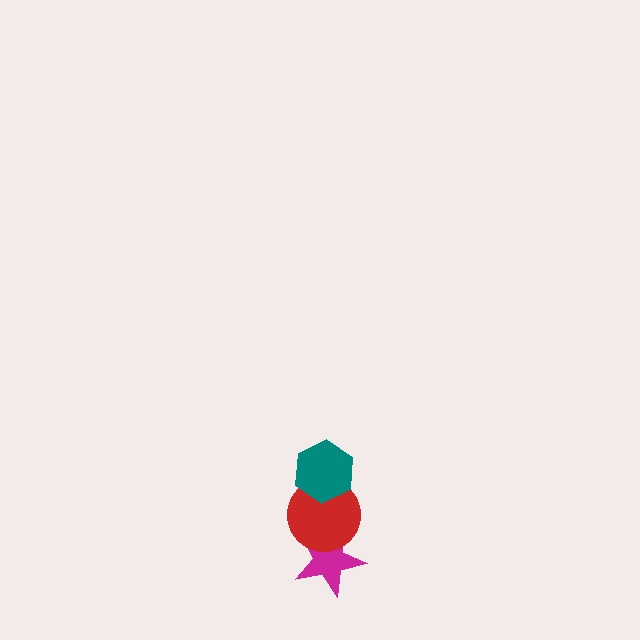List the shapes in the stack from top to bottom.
From top to bottom: the teal hexagon, the red circle, the magenta star.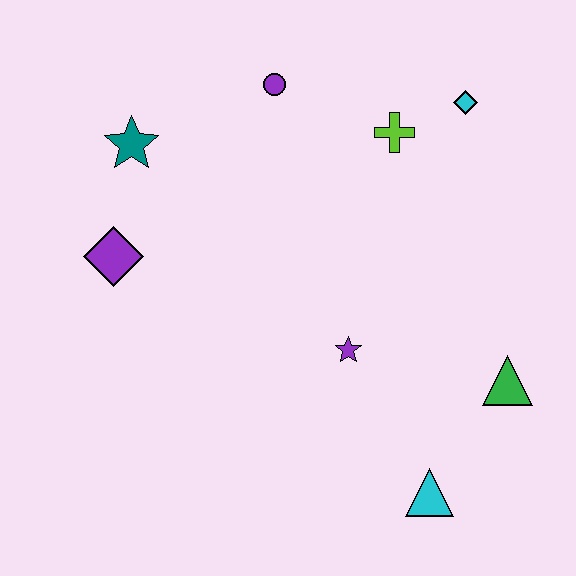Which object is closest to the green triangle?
The cyan triangle is closest to the green triangle.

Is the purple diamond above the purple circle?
No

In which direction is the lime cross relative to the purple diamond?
The lime cross is to the right of the purple diamond.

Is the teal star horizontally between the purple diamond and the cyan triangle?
Yes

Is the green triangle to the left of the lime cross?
No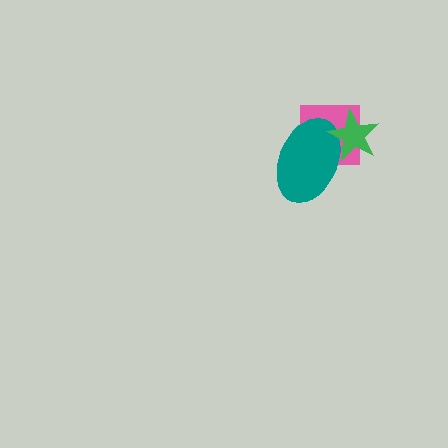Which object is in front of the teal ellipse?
The green star is in front of the teal ellipse.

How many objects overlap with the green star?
2 objects overlap with the green star.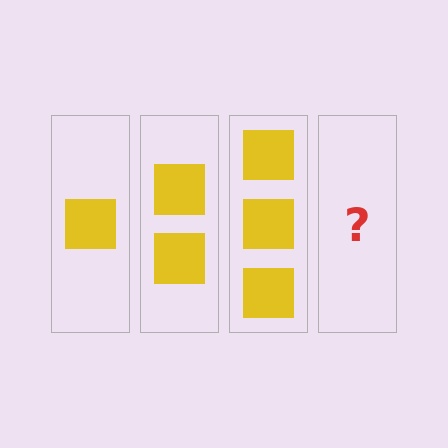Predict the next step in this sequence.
The next step is 4 squares.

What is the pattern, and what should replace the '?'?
The pattern is that each step adds one more square. The '?' should be 4 squares.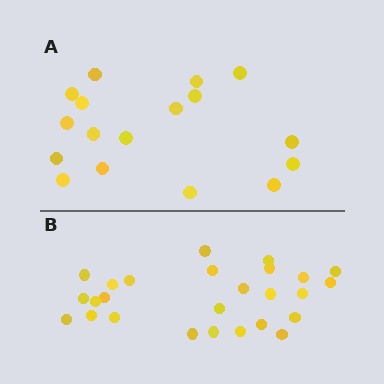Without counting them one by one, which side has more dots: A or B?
Region B (the bottom region) has more dots.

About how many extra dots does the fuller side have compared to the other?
Region B has roughly 8 or so more dots than region A.